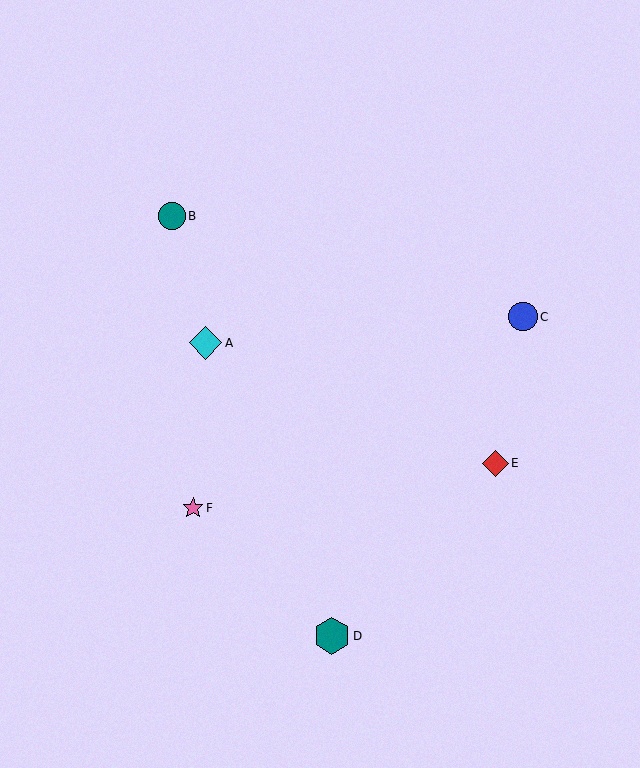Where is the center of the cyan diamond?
The center of the cyan diamond is at (206, 343).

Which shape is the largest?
The teal hexagon (labeled D) is the largest.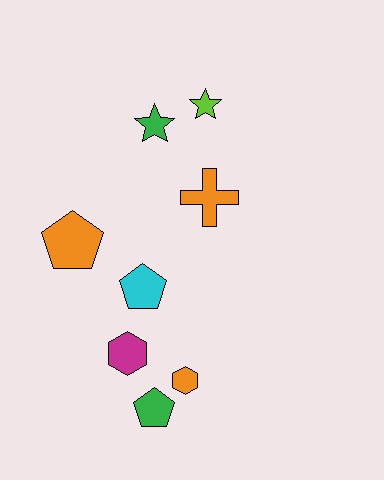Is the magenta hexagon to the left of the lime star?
Yes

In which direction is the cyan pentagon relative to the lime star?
The cyan pentagon is below the lime star.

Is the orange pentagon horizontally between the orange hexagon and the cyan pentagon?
No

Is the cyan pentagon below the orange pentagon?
Yes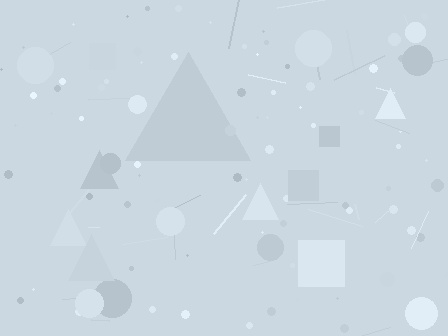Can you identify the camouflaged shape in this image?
The camouflaged shape is a triangle.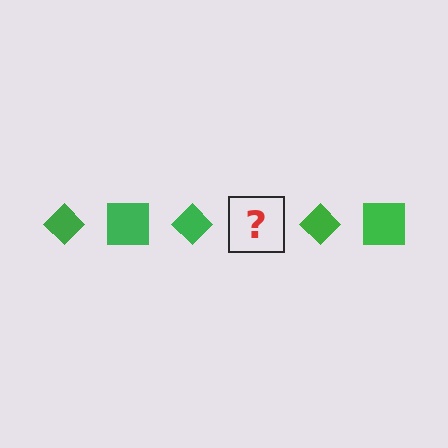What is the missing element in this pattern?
The missing element is a green square.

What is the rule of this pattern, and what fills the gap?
The rule is that the pattern cycles through diamond, square shapes in green. The gap should be filled with a green square.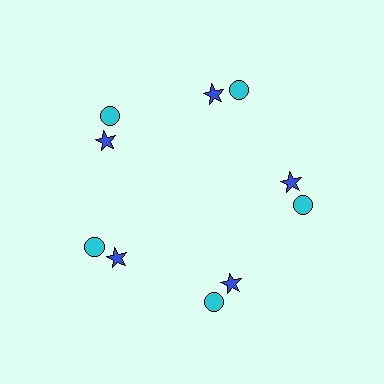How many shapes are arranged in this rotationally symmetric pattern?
There are 10 shapes, arranged in 5 groups of 2.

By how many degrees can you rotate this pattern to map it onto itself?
The pattern maps onto itself every 72 degrees of rotation.